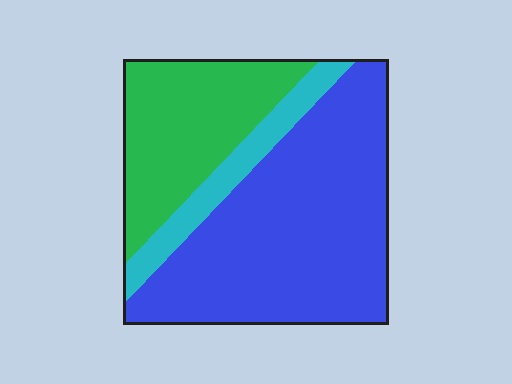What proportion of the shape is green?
Green takes up about one quarter (1/4) of the shape.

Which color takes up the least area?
Cyan, at roughly 10%.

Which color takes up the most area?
Blue, at roughly 60%.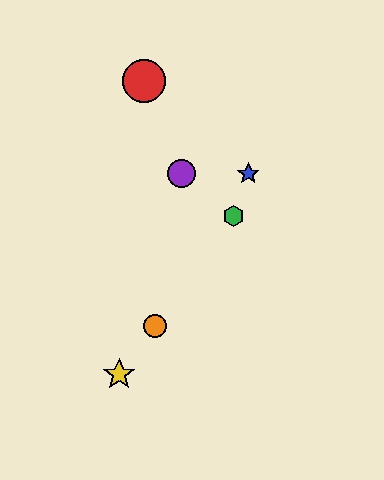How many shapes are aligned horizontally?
2 shapes (the blue star, the purple circle) are aligned horizontally.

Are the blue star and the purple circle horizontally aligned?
Yes, both are at y≈174.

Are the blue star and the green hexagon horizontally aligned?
No, the blue star is at y≈174 and the green hexagon is at y≈216.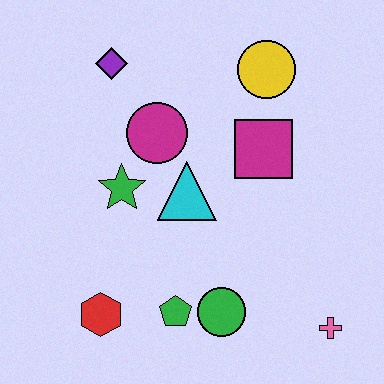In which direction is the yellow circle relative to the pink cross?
The yellow circle is above the pink cross.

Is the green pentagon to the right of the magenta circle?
Yes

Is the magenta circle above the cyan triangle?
Yes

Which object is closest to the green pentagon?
The green circle is closest to the green pentagon.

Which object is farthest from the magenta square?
The red hexagon is farthest from the magenta square.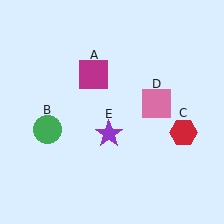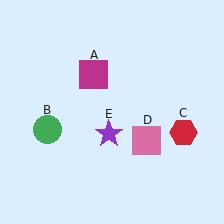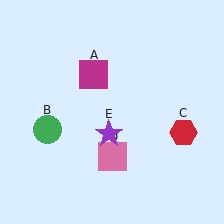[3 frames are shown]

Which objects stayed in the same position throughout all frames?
Magenta square (object A) and green circle (object B) and red hexagon (object C) and purple star (object E) remained stationary.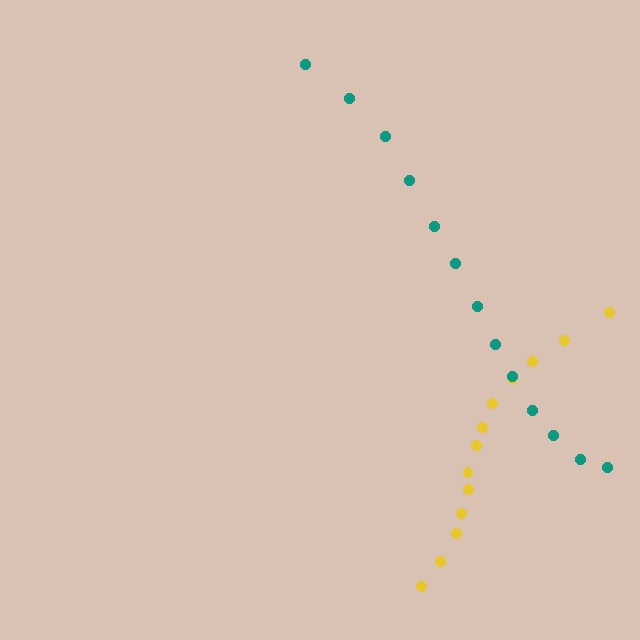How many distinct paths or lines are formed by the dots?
There are 2 distinct paths.